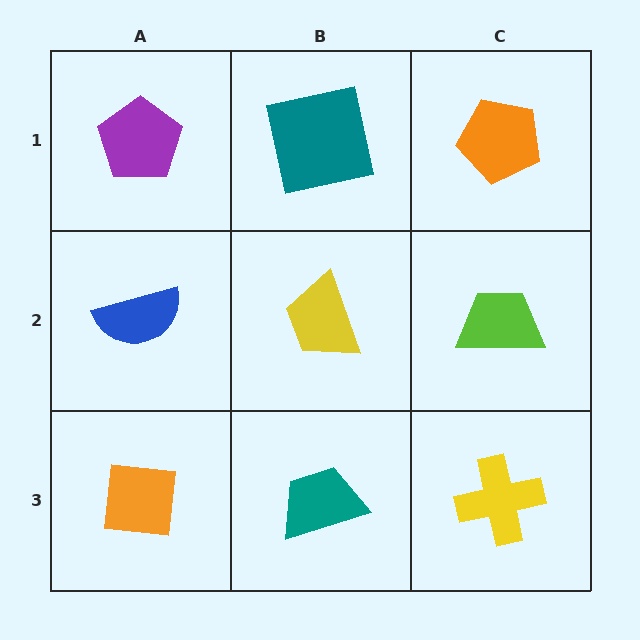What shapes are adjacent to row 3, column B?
A yellow trapezoid (row 2, column B), an orange square (row 3, column A), a yellow cross (row 3, column C).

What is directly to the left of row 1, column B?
A purple pentagon.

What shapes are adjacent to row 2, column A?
A purple pentagon (row 1, column A), an orange square (row 3, column A), a yellow trapezoid (row 2, column B).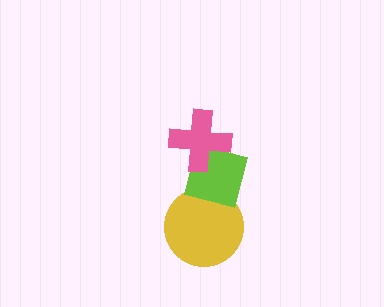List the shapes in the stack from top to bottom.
From top to bottom: the pink cross, the lime square, the yellow circle.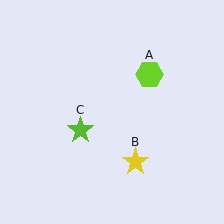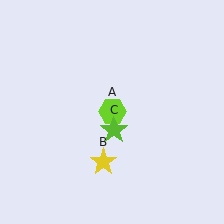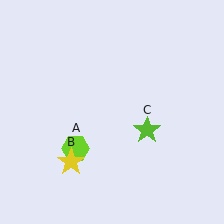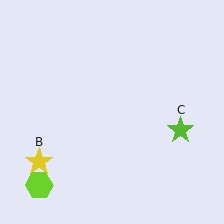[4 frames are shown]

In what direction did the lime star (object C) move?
The lime star (object C) moved right.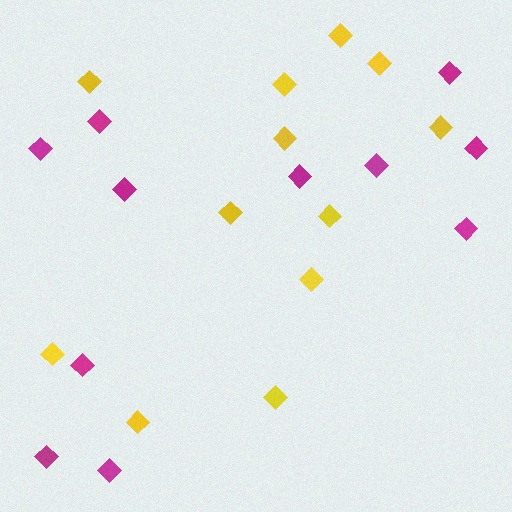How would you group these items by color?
There are 2 groups: one group of yellow diamonds (12) and one group of magenta diamonds (11).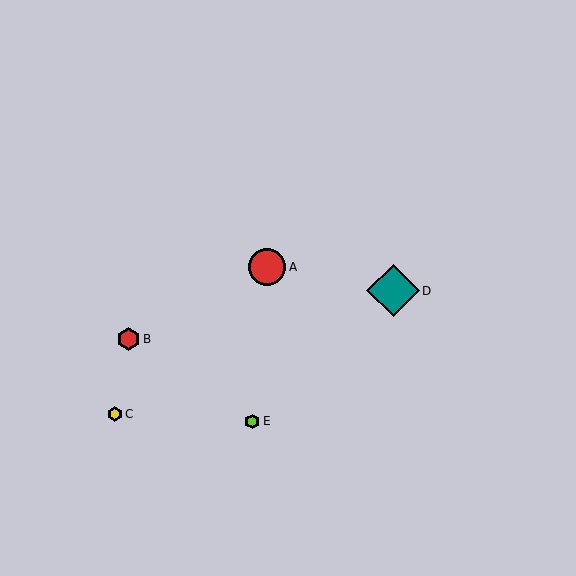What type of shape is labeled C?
Shape C is a yellow hexagon.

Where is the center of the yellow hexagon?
The center of the yellow hexagon is at (115, 414).